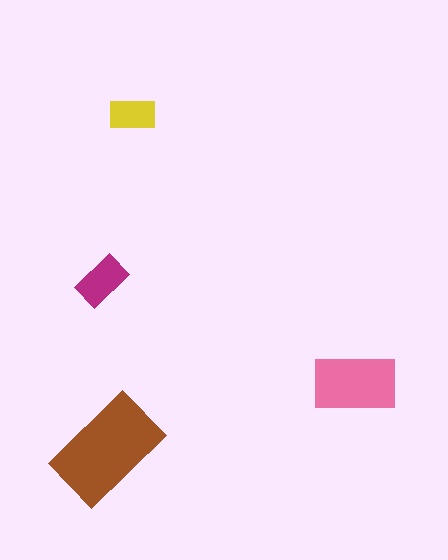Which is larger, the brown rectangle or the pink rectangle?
The brown one.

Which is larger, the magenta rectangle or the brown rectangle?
The brown one.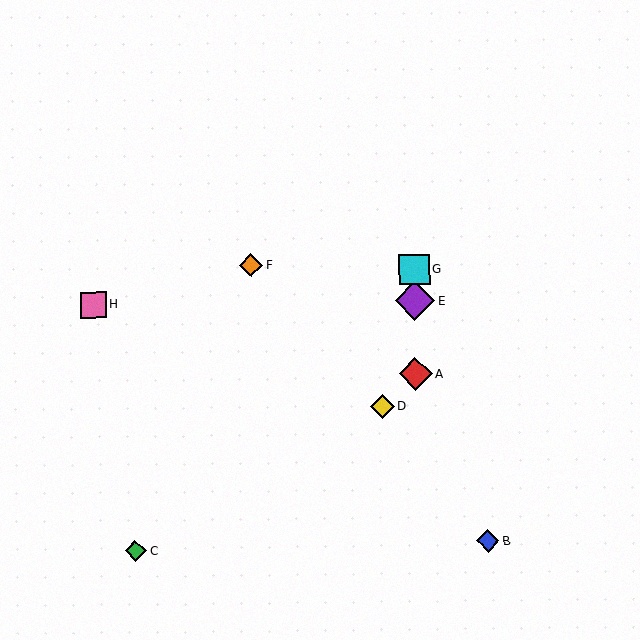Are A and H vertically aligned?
No, A is at x≈415 and H is at x≈93.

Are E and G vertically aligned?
Yes, both are at x≈415.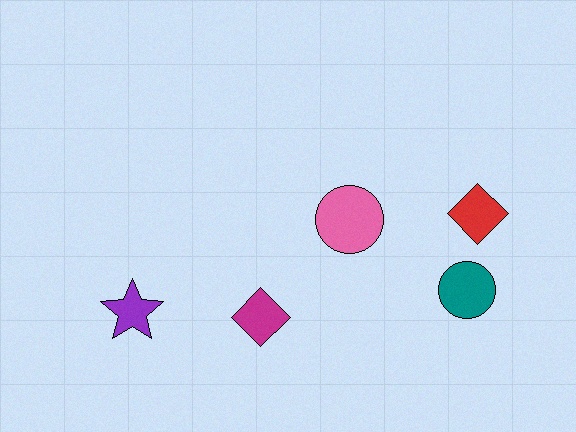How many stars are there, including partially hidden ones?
There is 1 star.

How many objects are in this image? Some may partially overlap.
There are 5 objects.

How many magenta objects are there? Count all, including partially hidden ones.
There is 1 magenta object.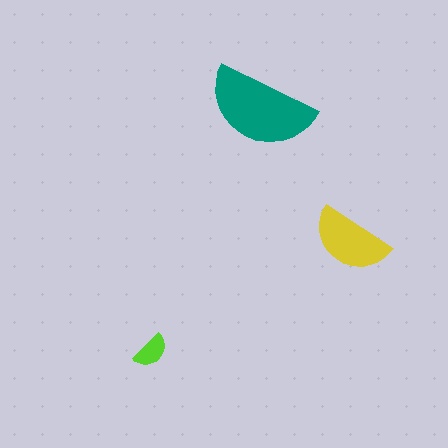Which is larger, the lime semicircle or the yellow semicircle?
The yellow one.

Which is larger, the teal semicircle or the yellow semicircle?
The teal one.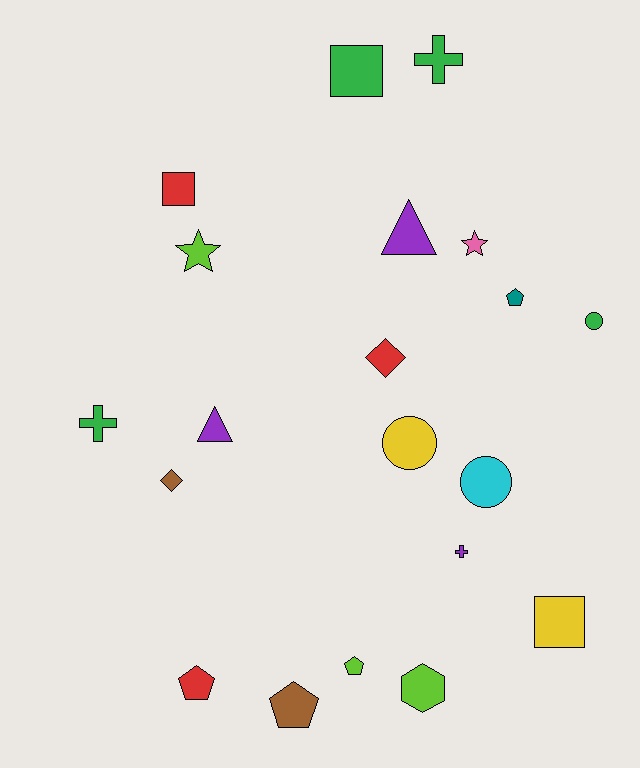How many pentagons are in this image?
There are 4 pentagons.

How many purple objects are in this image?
There are 3 purple objects.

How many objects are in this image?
There are 20 objects.